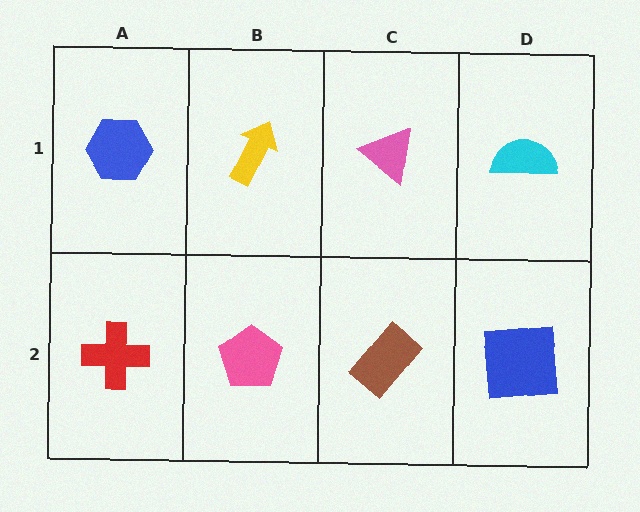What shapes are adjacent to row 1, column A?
A red cross (row 2, column A), a yellow arrow (row 1, column B).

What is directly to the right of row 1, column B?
A pink triangle.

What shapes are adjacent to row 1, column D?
A blue square (row 2, column D), a pink triangle (row 1, column C).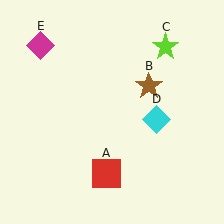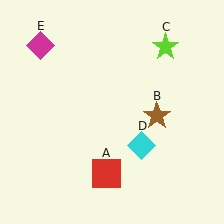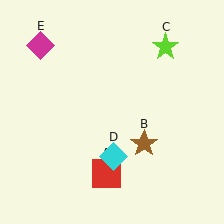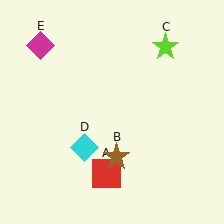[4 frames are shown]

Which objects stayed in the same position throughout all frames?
Red square (object A) and lime star (object C) and magenta diamond (object E) remained stationary.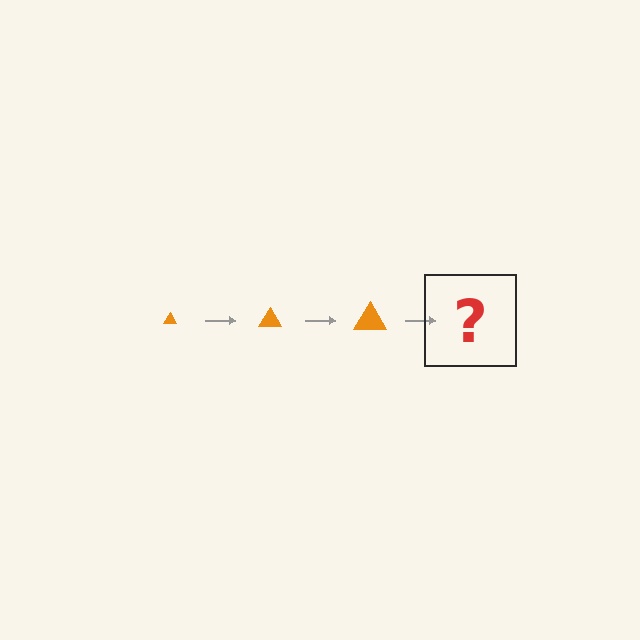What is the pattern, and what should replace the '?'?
The pattern is that the triangle gets progressively larger each step. The '?' should be an orange triangle, larger than the previous one.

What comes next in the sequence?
The next element should be an orange triangle, larger than the previous one.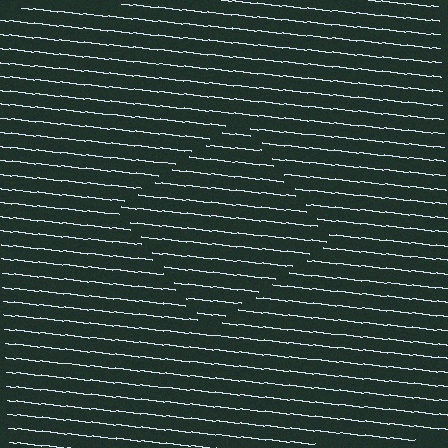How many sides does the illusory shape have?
4 sides — the line-ends trace a square.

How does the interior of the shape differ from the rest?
The interior of the shape contains the same grating, shifted by half a period — the contour is defined by the phase discontinuity where line-ends from the inner and outer gratings abut.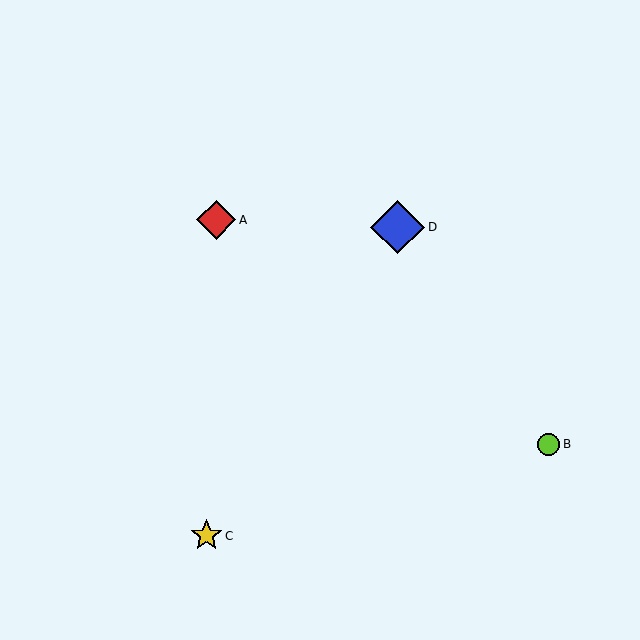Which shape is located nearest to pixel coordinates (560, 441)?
The lime circle (labeled B) at (549, 444) is nearest to that location.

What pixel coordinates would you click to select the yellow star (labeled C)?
Click at (207, 536) to select the yellow star C.